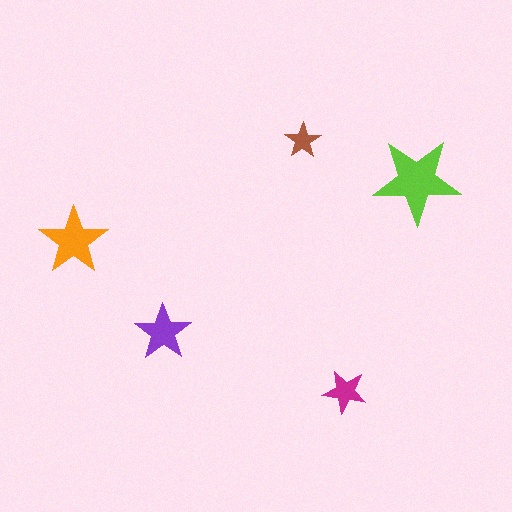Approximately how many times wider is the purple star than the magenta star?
About 1.5 times wider.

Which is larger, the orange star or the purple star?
The orange one.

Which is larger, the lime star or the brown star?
The lime one.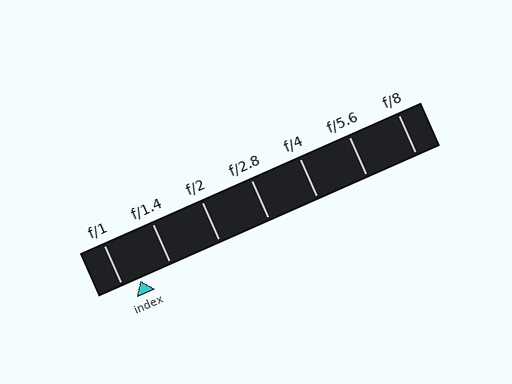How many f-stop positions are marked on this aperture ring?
There are 7 f-stop positions marked.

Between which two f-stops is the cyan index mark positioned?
The index mark is between f/1 and f/1.4.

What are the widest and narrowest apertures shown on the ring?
The widest aperture shown is f/1 and the narrowest is f/8.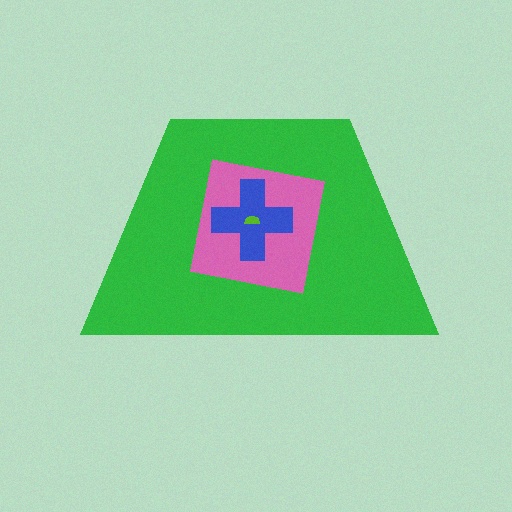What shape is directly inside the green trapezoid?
The pink square.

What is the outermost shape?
The green trapezoid.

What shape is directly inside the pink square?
The blue cross.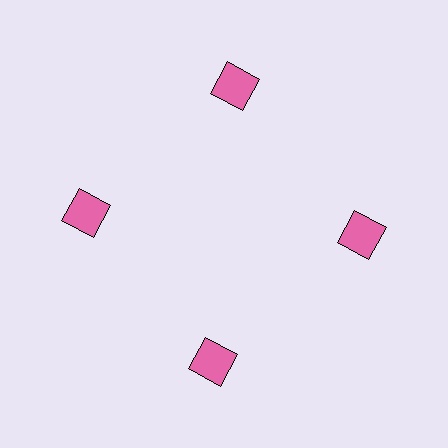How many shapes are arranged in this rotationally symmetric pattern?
There are 4 shapes, arranged in 4 groups of 1.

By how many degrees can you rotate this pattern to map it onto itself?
The pattern maps onto itself every 90 degrees of rotation.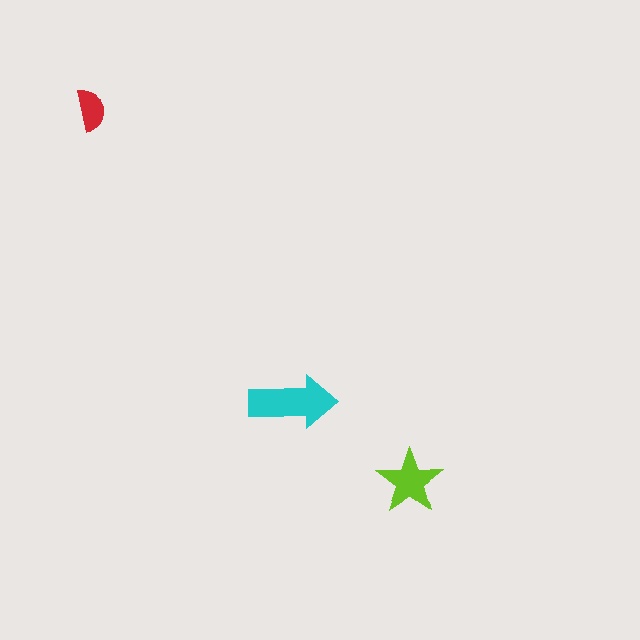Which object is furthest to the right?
The lime star is rightmost.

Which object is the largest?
The cyan arrow.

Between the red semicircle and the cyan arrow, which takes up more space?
The cyan arrow.